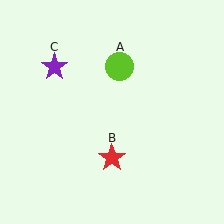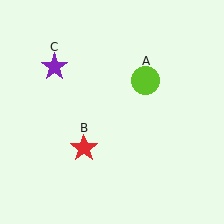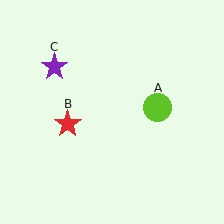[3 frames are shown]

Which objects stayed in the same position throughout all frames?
Purple star (object C) remained stationary.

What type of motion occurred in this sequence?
The lime circle (object A), red star (object B) rotated clockwise around the center of the scene.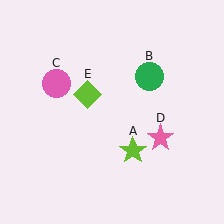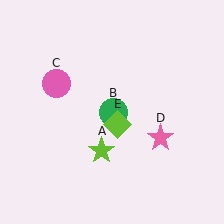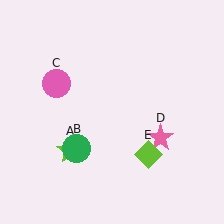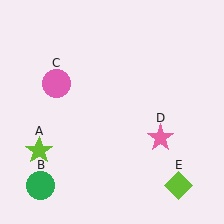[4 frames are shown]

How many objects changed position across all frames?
3 objects changed position: lime star (object A), green circle (object B), lime diamond (object E).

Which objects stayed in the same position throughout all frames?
Pink circle (object C) and pink star (object D) remained stationary.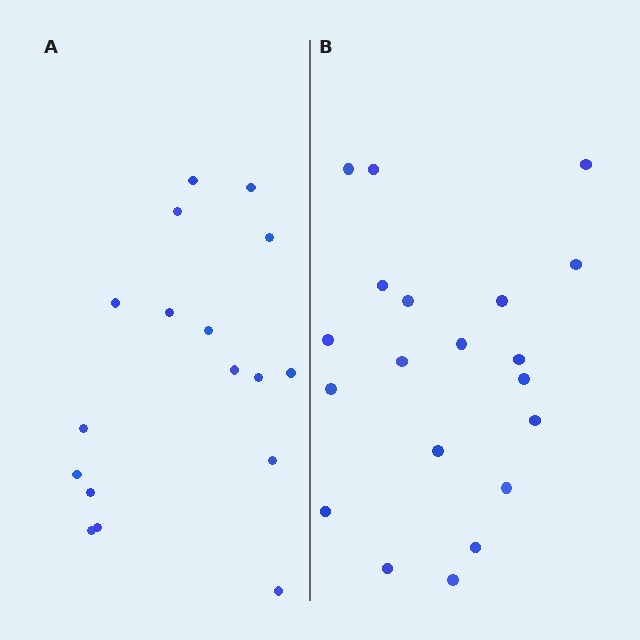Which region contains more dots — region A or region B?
Region B (the right region) has more dots.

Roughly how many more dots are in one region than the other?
Region B has just a few more — roughly 2 or 3 more dots than region A.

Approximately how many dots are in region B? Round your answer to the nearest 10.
About 20 dots.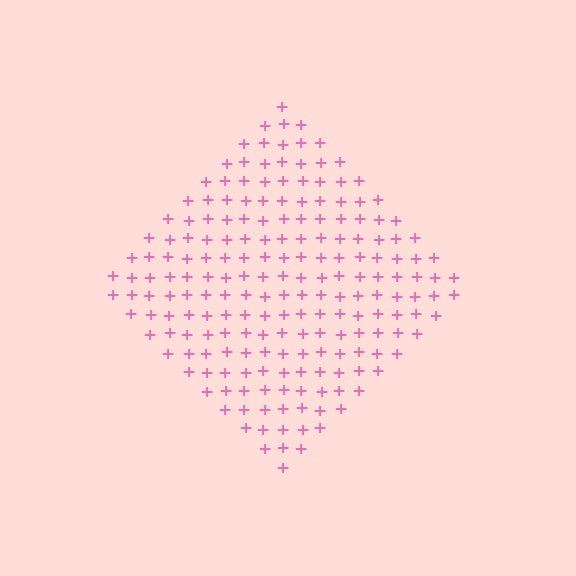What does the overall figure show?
The overall figure shows a diamond.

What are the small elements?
The small elements are plus signs.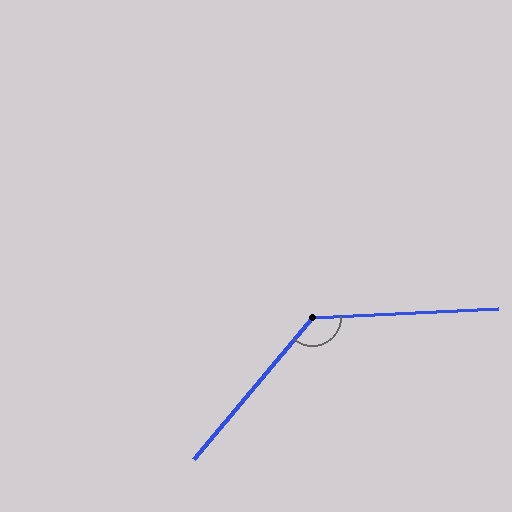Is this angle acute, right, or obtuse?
It is obtuse.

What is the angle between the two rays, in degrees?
Approximately 133 degrees.